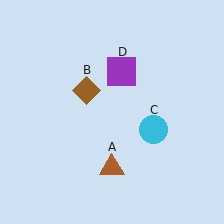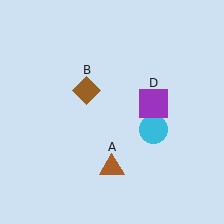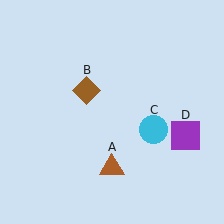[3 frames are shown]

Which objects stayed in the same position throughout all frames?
Brown triangle (object A) and brown diamond (object B) and cyan circle (object C) remained stationary.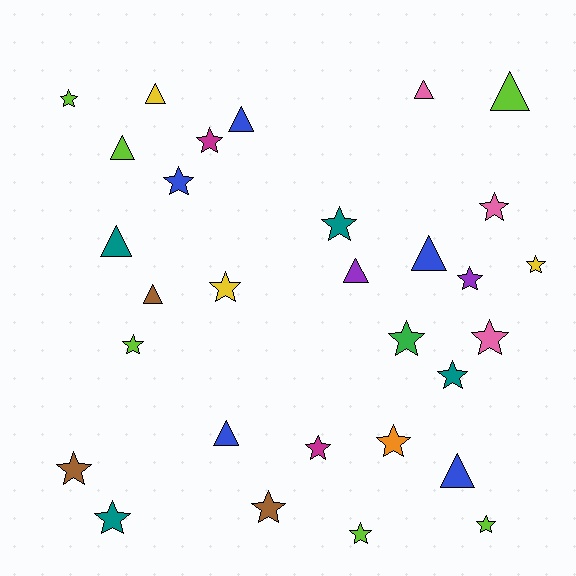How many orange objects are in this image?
There is 1 orange object.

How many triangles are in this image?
There are 11 triangles.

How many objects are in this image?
There are 30 objects.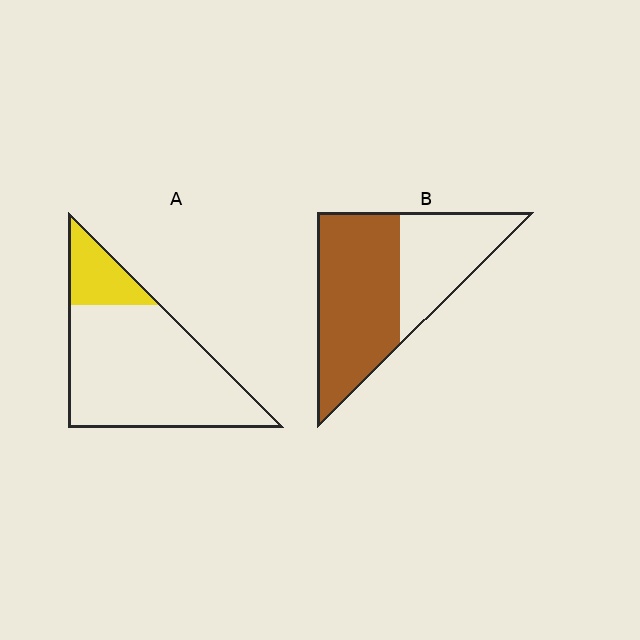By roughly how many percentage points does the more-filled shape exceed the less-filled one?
By roughly 45 percentage points (B over A).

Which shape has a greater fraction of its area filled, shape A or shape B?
Shape B.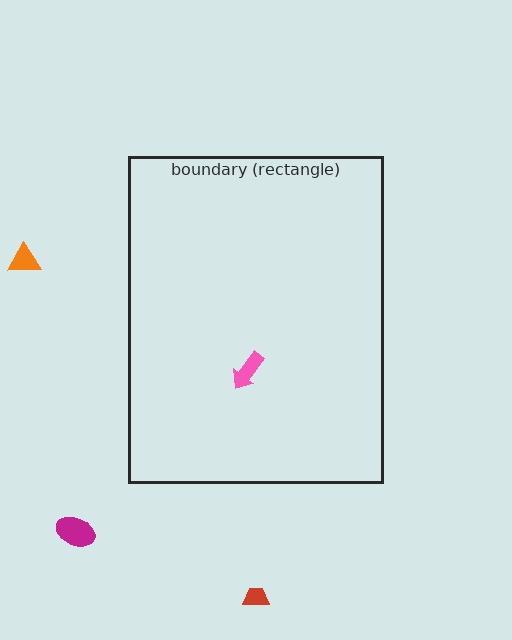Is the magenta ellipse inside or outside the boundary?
Outside.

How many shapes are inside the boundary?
1 inside, 3 outside.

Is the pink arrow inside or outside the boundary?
Inside.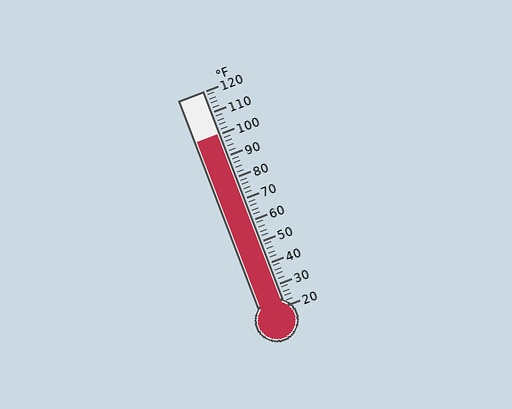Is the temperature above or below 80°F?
The temperature is above 80°F.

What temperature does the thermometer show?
The thermometer shows approximately 100°F.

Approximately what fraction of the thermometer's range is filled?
The thermometer is filled to approximately 80% of its range.